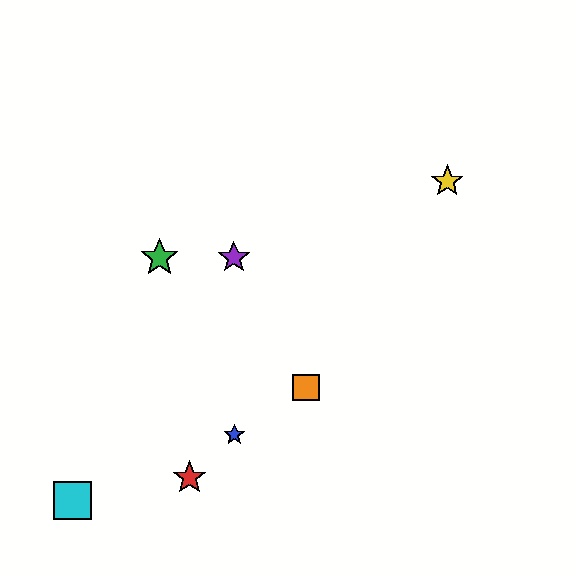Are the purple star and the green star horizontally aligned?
Yes, both are at y≈258.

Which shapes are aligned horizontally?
The green star, the purple star are aligned horizontally.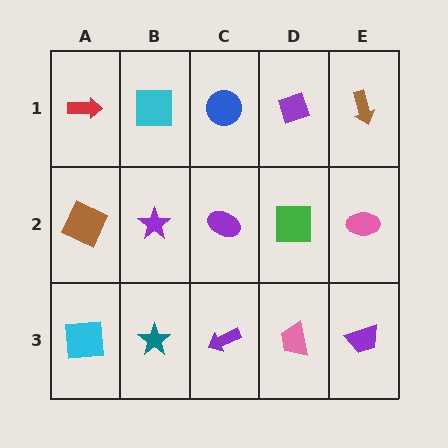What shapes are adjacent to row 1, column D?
A green square (row 2, column D), a blue circle (row 1, column C), a brown arrow (row 1, column E).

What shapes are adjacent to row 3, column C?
A purple ellipse (row 2, column C), a teal star (row 3, column B), a pink trapezoid (row 3, column D).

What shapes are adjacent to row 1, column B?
A purple star (row 2, column B), a red arrow (row 1, column A), a blue circle (row 1, column C).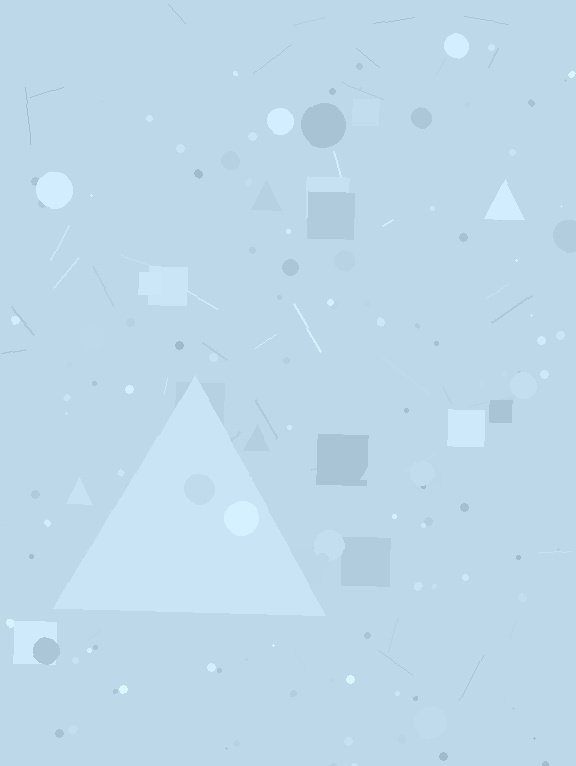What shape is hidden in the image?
A triangle is hidden in the image.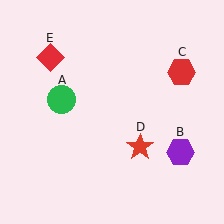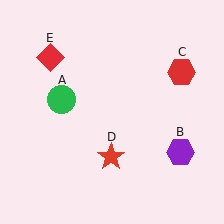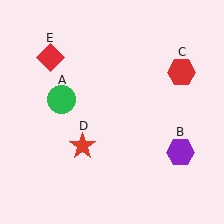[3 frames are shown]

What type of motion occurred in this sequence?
The red star (object D) rotated clockwise around the center of the scene.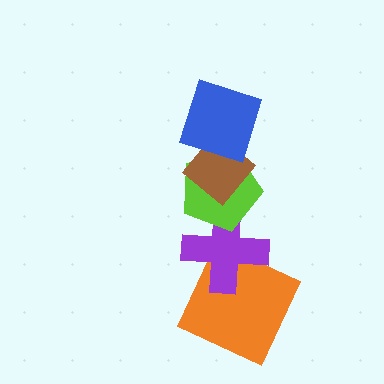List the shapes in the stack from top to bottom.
From top to bottom: the blue square, the brown diamond, the lime pentagon, the purple cross, the orange square.